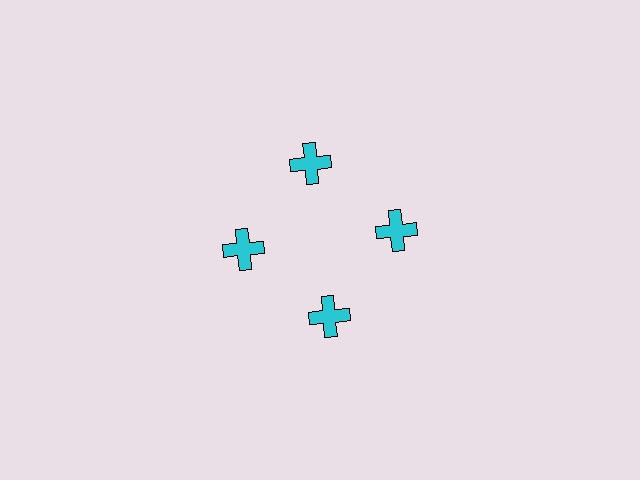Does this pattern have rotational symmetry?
Yes, this pattern has 4-fold rotational symmetry. It looks the same after rotating 90 degrees around the center.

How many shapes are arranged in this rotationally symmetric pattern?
There are 4 shapes, arranged in 4 groups of 1.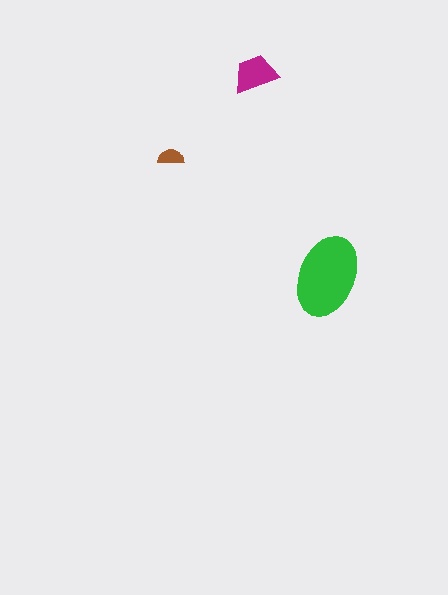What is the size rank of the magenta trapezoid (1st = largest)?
2nd.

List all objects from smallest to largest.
The brown semicircle, the magenta trapezoid, the green ellipse.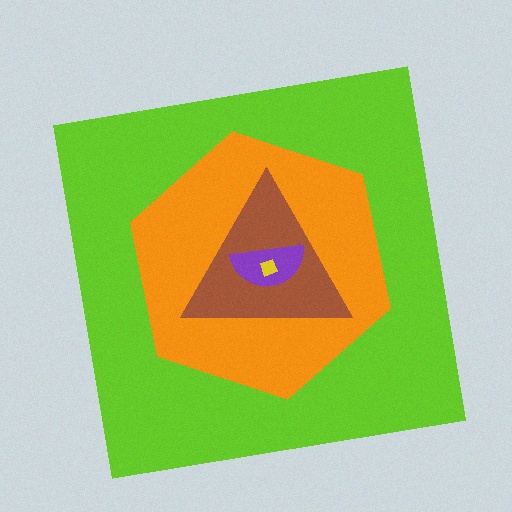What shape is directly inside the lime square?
The orange hexagon.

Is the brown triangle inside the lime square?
Yes.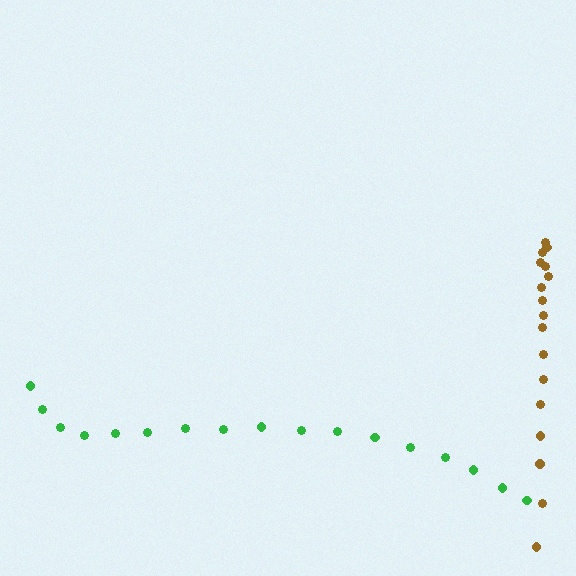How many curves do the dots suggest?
There are 2 distinct paths.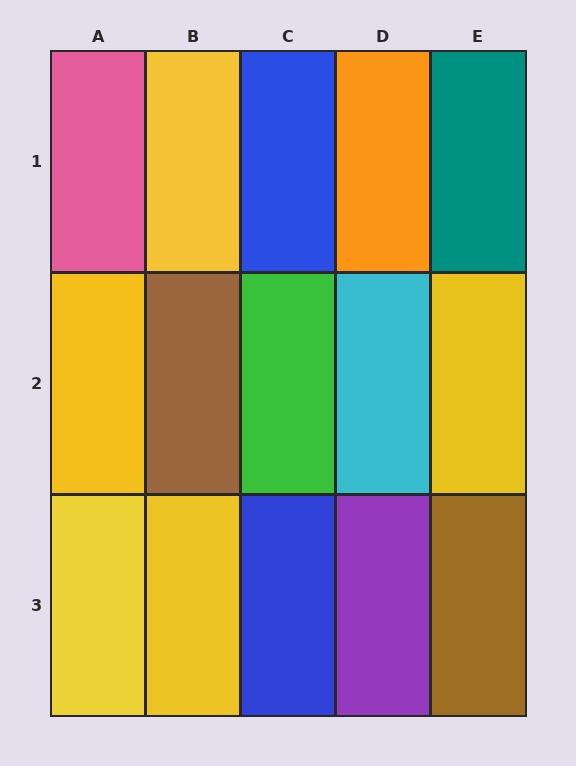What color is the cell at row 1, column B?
Yellow.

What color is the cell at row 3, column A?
Yellow.